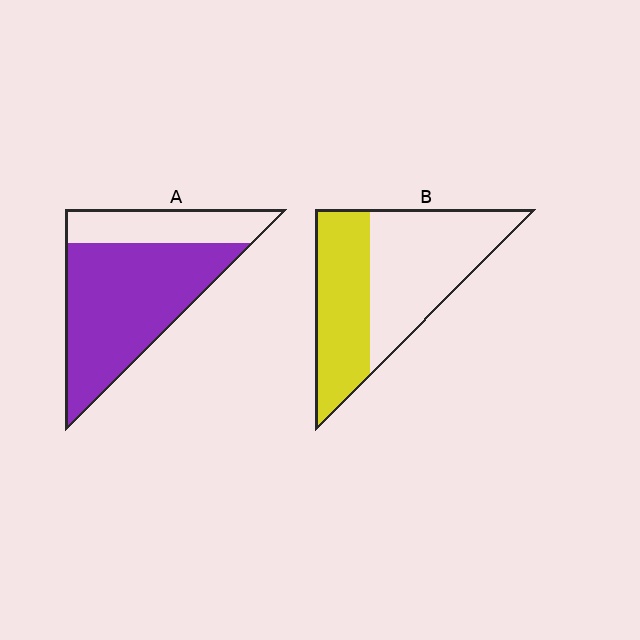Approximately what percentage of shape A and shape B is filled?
A is approximately 70% and B is approximately 45%.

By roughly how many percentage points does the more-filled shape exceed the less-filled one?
By roughly 30 percentage points (A over B).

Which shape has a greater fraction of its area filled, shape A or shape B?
Shape A.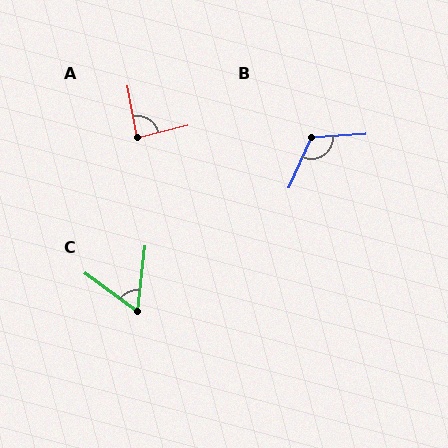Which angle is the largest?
B, at approximately 117 degrees.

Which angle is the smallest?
C, at approximately 60 degrees.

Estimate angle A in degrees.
Approximately 86 degrees.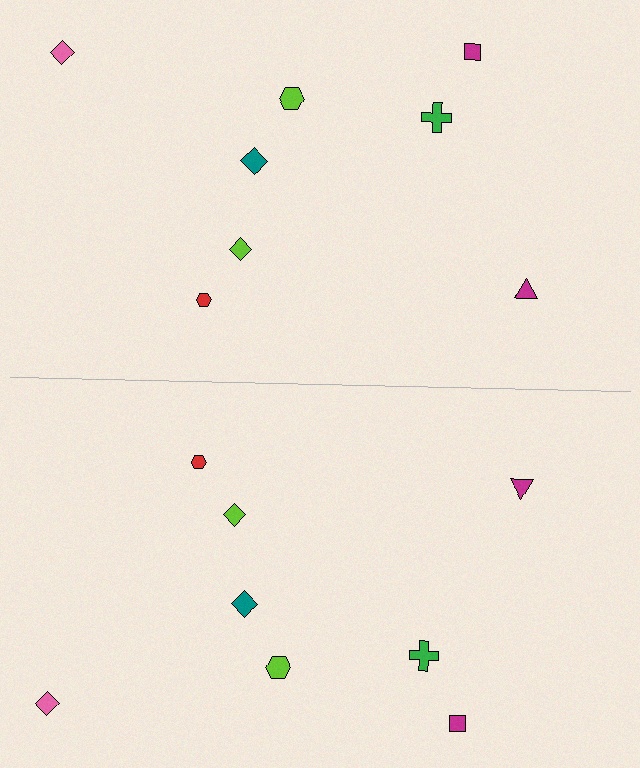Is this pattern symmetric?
Yes, this pattern has bilateral (reflection) symmetry.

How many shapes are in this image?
There are 16 shapes in this image.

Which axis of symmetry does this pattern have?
The pattern has a horizontal axis of symmetry running through the center of the image.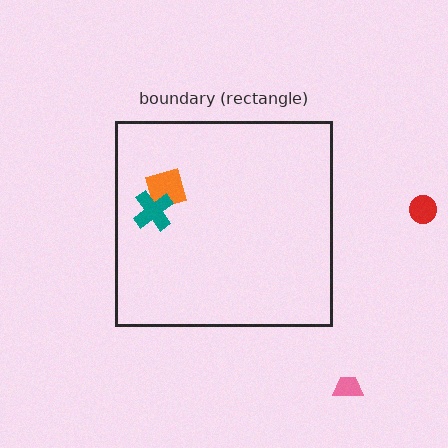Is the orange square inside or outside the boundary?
Inside.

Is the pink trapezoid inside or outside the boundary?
Outside.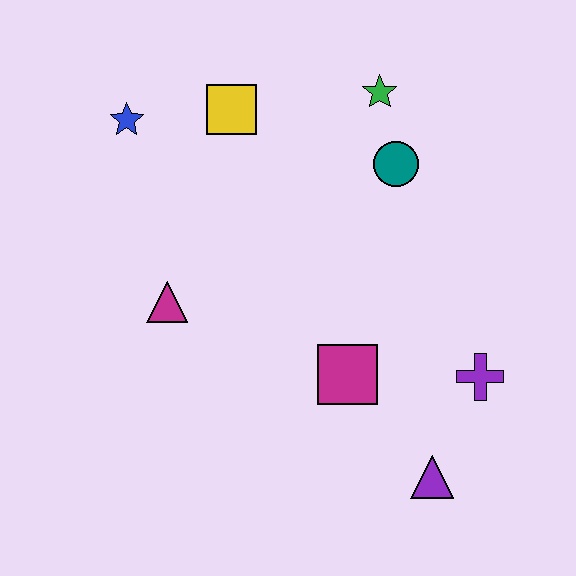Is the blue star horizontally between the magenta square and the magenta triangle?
No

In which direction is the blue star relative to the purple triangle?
The blue star is above the purple triangle.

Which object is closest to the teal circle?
The green star is closest to the teal circle.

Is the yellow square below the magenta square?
No